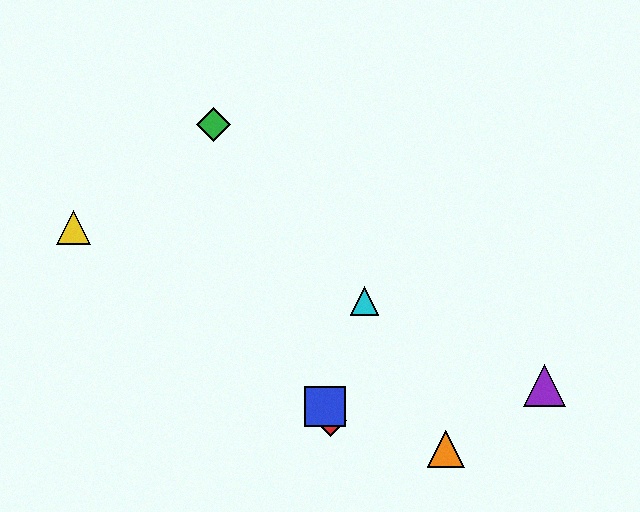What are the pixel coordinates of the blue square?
The blue square is at (325, 407).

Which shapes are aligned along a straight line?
The red diamond, the blue square, the green diamond are aligned along a straight line.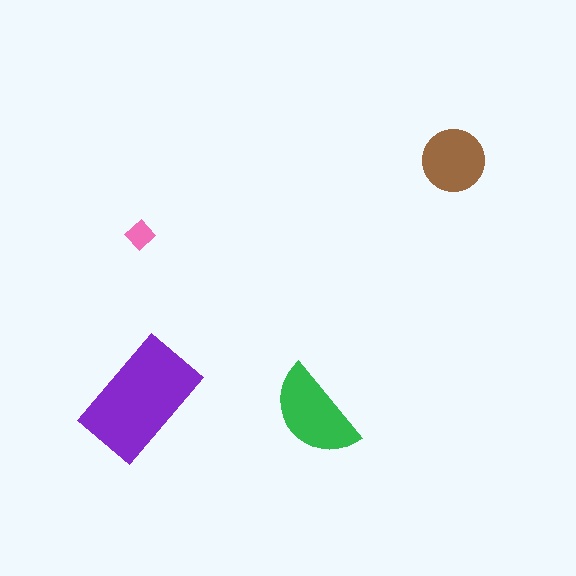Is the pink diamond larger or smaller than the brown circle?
Smaller.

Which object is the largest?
The purple rectangle.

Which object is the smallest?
The pink diamond.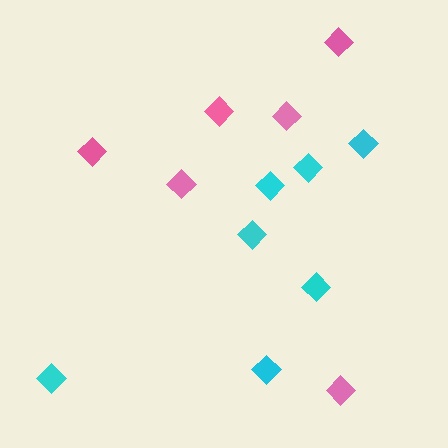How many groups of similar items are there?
There are 2 groups: one group of pink diamonds (6) and one group of cyan diamonds (7).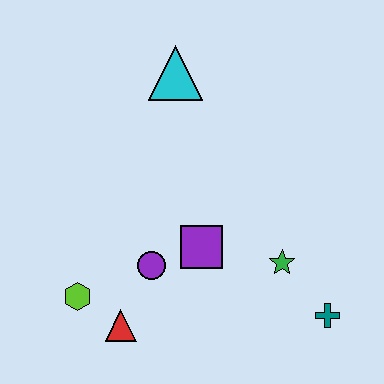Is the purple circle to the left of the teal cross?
Yes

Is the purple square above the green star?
Yes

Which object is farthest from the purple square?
The cyan triangle is farthest from the purple square.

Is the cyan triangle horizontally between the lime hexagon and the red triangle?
No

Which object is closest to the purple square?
The purple circle is closest to the purple square.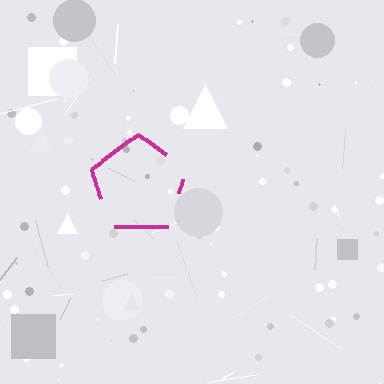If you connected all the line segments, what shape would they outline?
They would outline a pentagon.